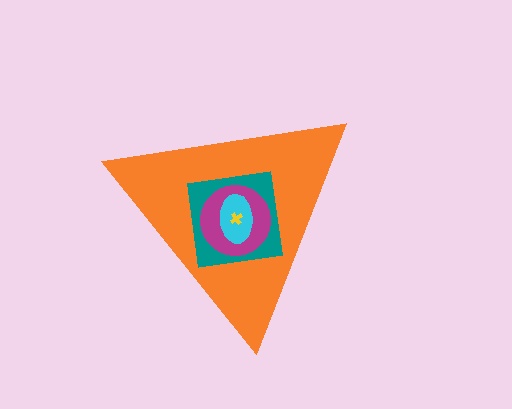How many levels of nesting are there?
5.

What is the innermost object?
The yellow cross.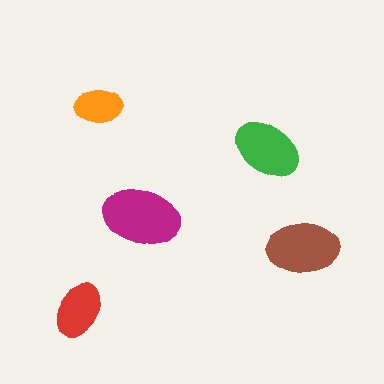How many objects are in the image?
There are 5 objects in the image.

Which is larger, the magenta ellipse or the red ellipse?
The magenta one.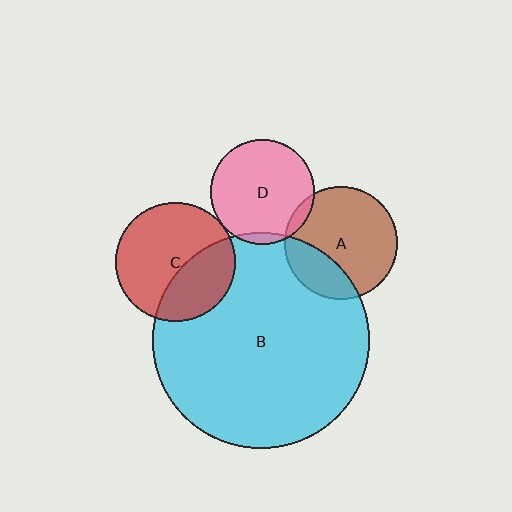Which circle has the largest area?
Circle B (cyan).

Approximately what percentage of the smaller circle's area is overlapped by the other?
Approximately 25%.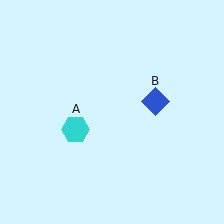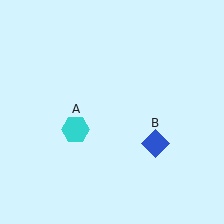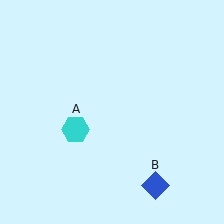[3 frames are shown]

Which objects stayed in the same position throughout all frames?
Cyan hexagon (object A) remained stationary.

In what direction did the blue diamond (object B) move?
The blue diamond (object B) moved down.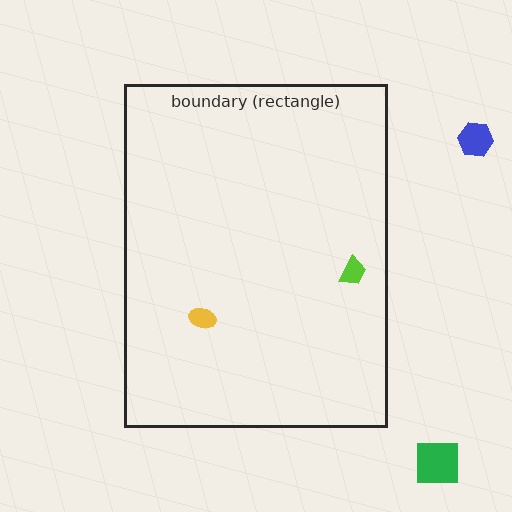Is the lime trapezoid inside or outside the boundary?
Inside.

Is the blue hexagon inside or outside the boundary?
Outside.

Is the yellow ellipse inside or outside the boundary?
Inside.